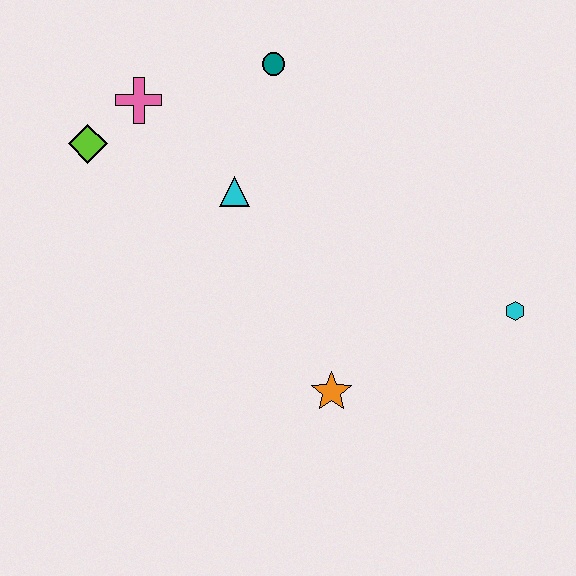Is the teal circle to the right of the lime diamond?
Yes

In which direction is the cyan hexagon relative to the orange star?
The cyan hexagon is to the right of the orange star.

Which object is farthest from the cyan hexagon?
The lime diamond is farthest from the cyan hexagon.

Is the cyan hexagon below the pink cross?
Yes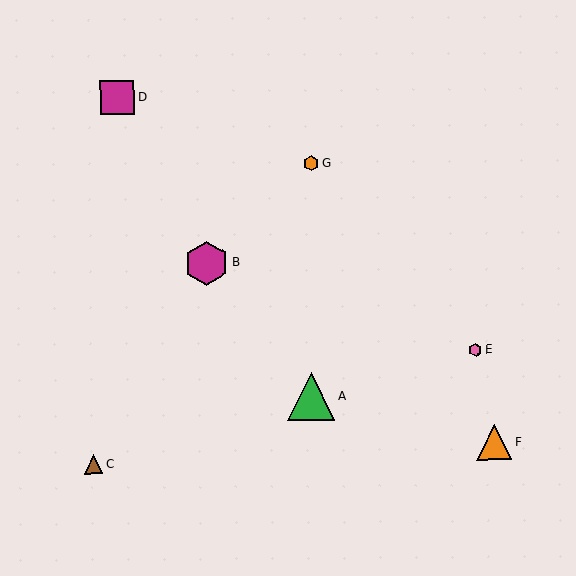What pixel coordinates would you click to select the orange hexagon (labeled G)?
Click at (311, 163) to select the orange hexagon G.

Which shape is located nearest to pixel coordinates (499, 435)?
The orange triangle (labeled F) at (494, 443) is nearest to that location.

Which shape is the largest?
The green triangle (labeled A) is the largest.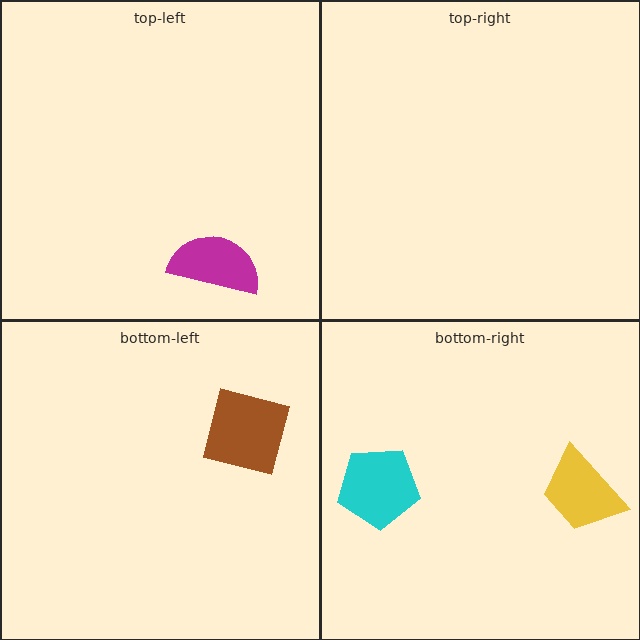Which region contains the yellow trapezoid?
The bottom-right region.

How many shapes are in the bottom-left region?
1.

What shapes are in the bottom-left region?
The brown square.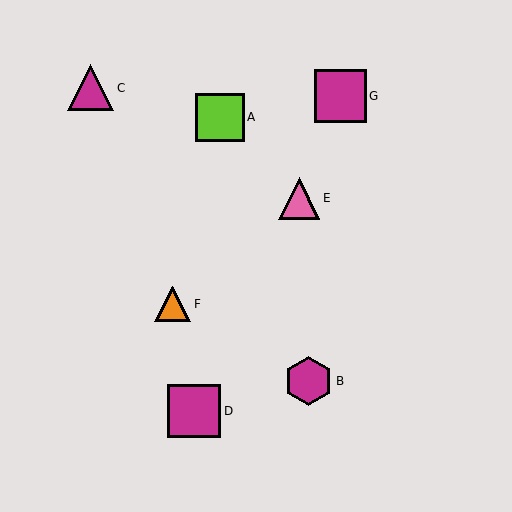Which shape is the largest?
The magenta square (labeled D) is the largest.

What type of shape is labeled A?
Shape A is a lime square.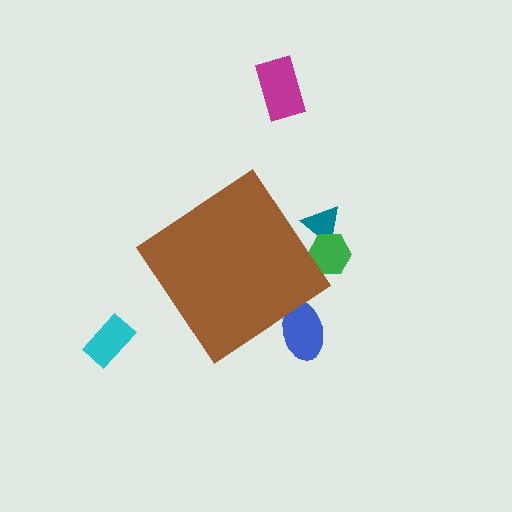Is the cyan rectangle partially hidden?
No, the cyan rectangle is fully visible.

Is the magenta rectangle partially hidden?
No, the magenta rectangle is fully visible.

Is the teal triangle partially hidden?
Yes, the teal triangle is partially hidden behind the brown diamond.